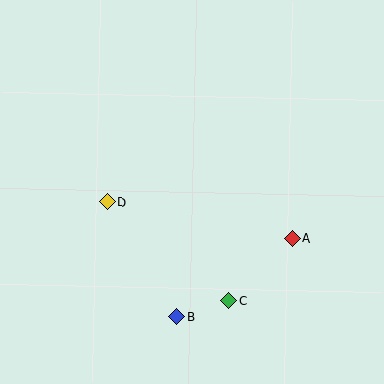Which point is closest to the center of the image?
Point D at (107, 202) is closest to the center.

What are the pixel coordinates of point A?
Point A is at (292, 238).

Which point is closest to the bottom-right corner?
Point A is closest to the bottom-right corner.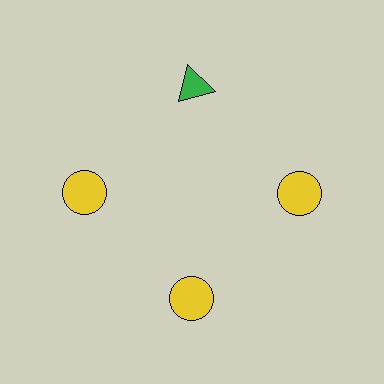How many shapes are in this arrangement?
There are 4 shapes arranged in a ring pattern.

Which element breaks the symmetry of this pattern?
The green triangle at roughly the 12 o'clock position breaks the symmetry. All other shapes are yellow circles.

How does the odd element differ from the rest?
It differs in both color (green instead of yellow) and shape (triangle instead of circle).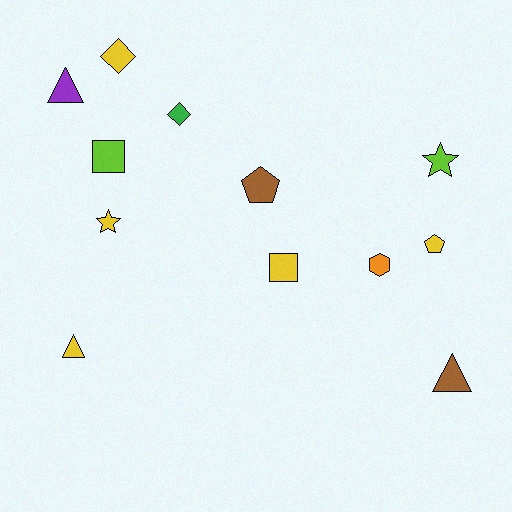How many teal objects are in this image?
There are no teal objects.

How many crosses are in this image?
There are no crosses.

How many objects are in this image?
There are 12 objects.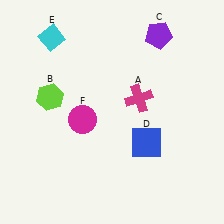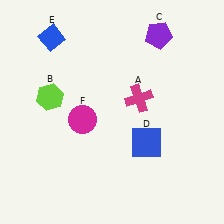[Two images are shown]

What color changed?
The diamond (E) changed from cyan in Image 1 to blue in Image 2.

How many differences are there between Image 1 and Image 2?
There is 1 difference between the two images.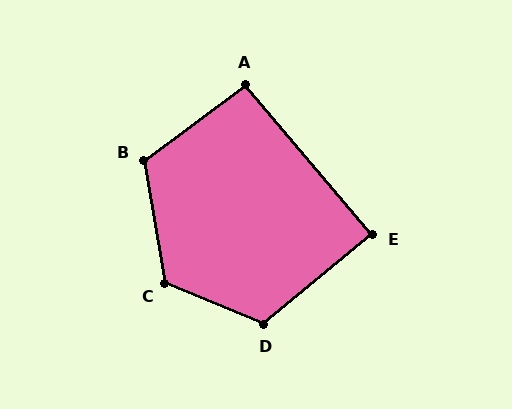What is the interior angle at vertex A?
Approximately 93 degrees (approximately right).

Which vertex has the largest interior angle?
C, at approximately 123 degrees.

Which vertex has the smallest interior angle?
E, at approximately 89 degrees.